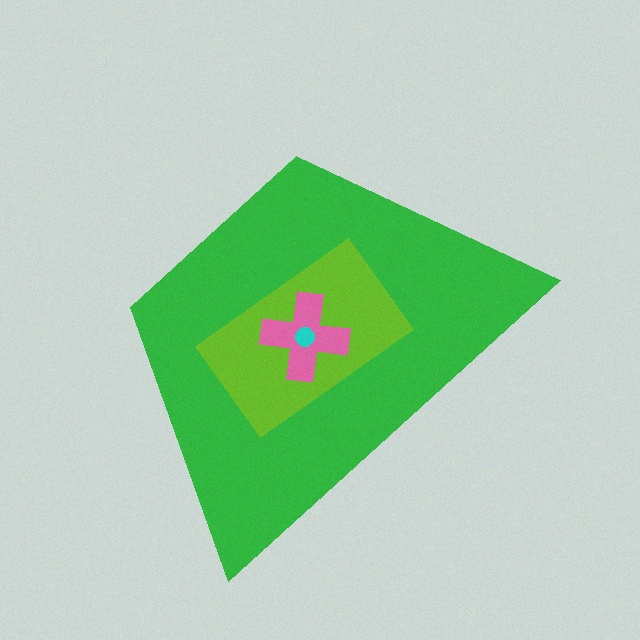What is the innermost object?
The cyan circle.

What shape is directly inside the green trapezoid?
The lime rectangle.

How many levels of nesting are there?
4.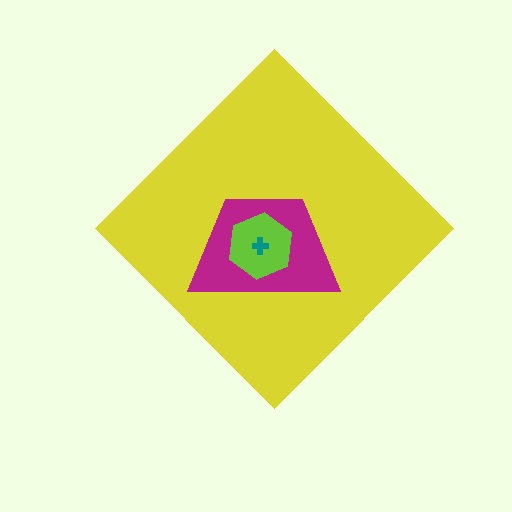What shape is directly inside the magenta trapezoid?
The lime hexagon.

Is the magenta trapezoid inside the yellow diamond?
Yes.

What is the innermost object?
The teal cross.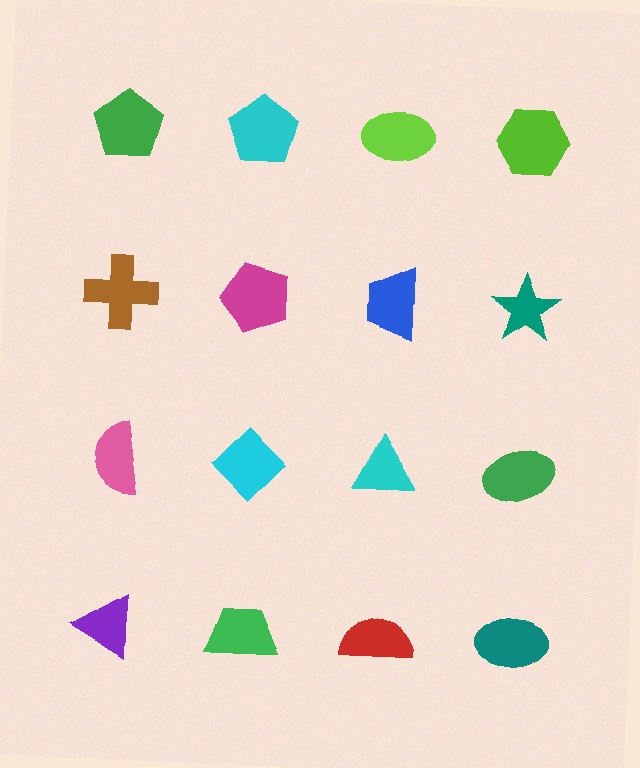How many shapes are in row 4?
4 shapes.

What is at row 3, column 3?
A cyan triangle.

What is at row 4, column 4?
A teal ellipse.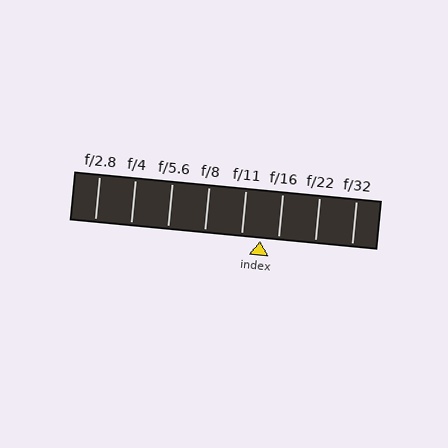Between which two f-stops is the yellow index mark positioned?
The index mark is between f/11 and f/16.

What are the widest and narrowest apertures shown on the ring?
The widest aperture shown is f/2.8 and the narrowest is f/32.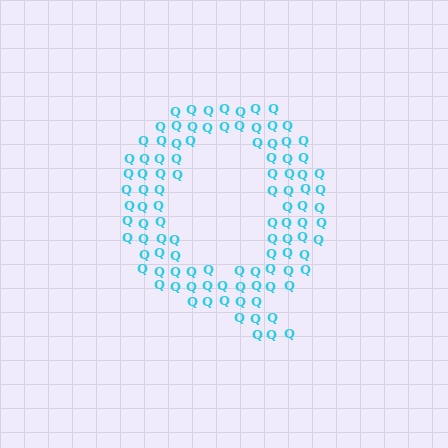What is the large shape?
The large shape is the letter Q.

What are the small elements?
The small elements are letter Q's.